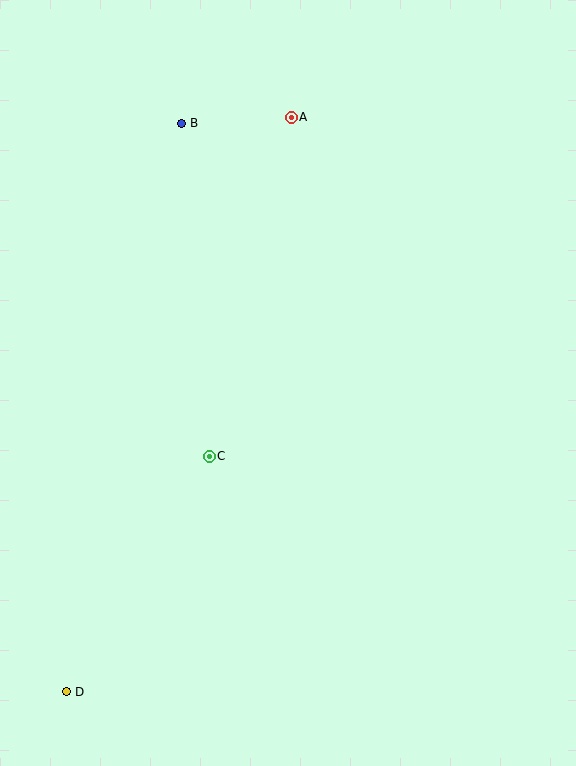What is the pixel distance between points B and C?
The distance between B and C is 334 pixels.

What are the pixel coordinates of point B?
Point B is at (182, 123).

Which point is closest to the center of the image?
Point C at (209, 456) is closest to the center.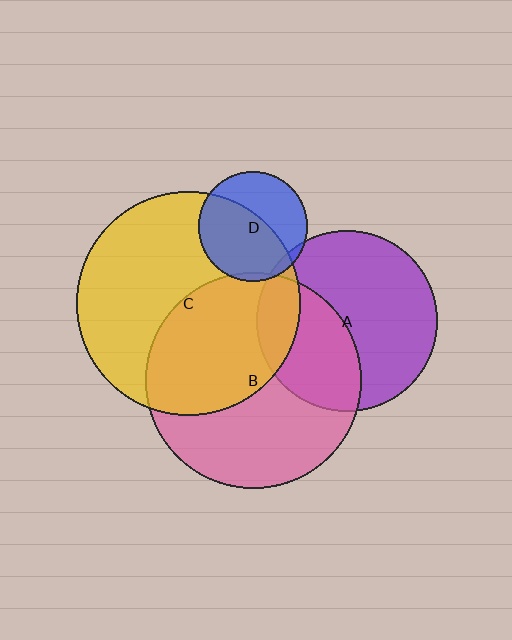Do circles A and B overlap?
Yes.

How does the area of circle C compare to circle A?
Approximately 1.5 times.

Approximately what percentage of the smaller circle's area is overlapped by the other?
Approximately 40%.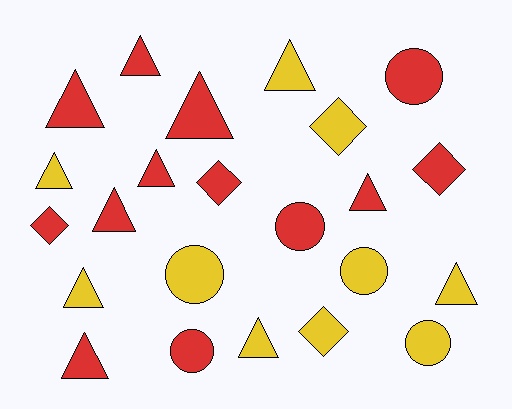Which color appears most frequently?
Red, with 13 objects.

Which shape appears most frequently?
Triangle, with 12 objects.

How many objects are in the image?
There are 23 objects.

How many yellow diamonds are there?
There are 2 yellow diamonds.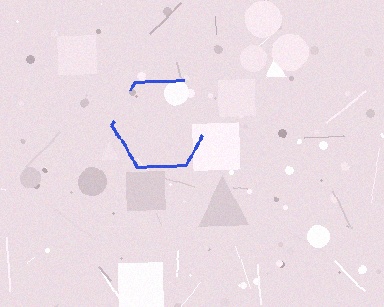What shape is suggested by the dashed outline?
The dashed outline suggests a hexagon.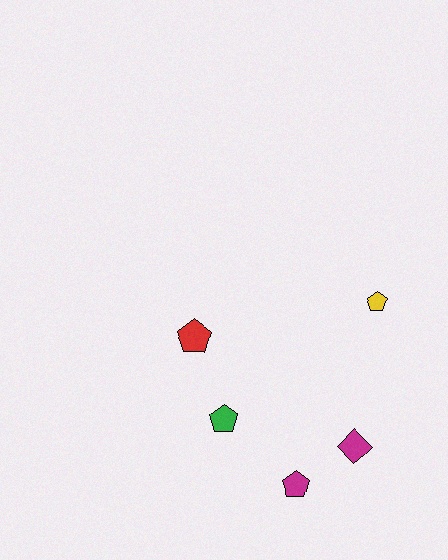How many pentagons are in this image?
There are 4 pentagons.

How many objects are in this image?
There are 5 objects.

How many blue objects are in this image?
There are no blue objects.